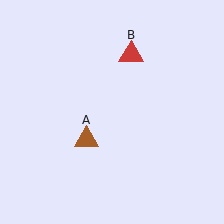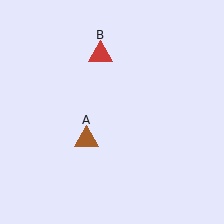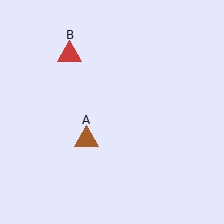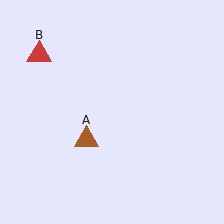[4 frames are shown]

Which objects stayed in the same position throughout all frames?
Brown triangle (object A) remained stationary.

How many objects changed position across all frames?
1 object changed position: red triangle (object B).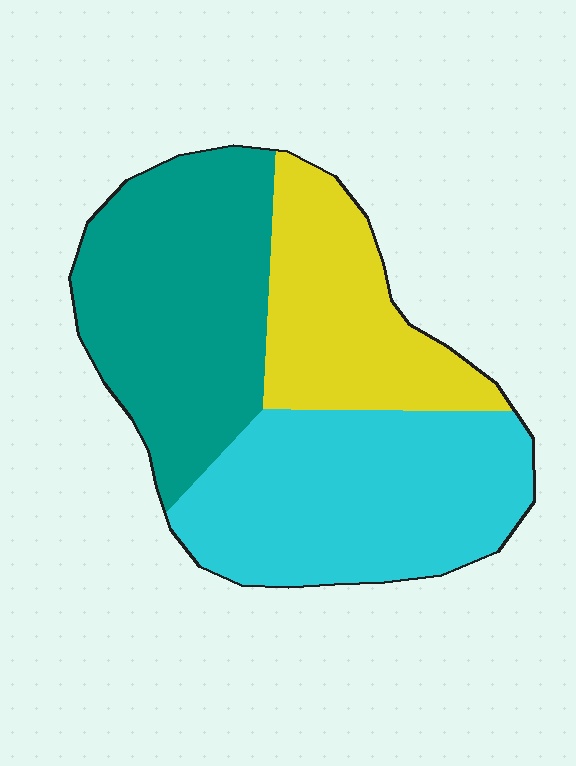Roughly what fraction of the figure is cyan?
Cyan takes up about three eighths (3/8) of the figure.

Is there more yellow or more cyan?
Cyan.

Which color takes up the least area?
Yellow, at roughly 25%.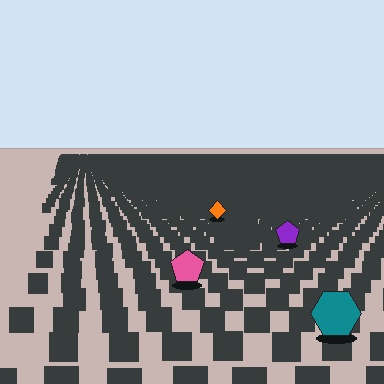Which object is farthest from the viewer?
The orange diamond is farthest from the viewer. It appears smaller and the ground texture around it is denser.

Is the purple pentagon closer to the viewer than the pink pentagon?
No. The pink pentagon is closer — you can tell from the texture gradient: the ground texture is coarser near it.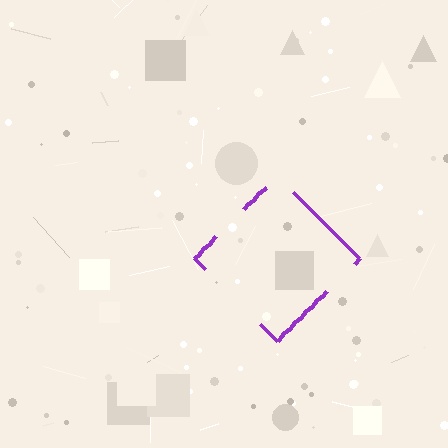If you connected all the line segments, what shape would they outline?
They would outline a diamond.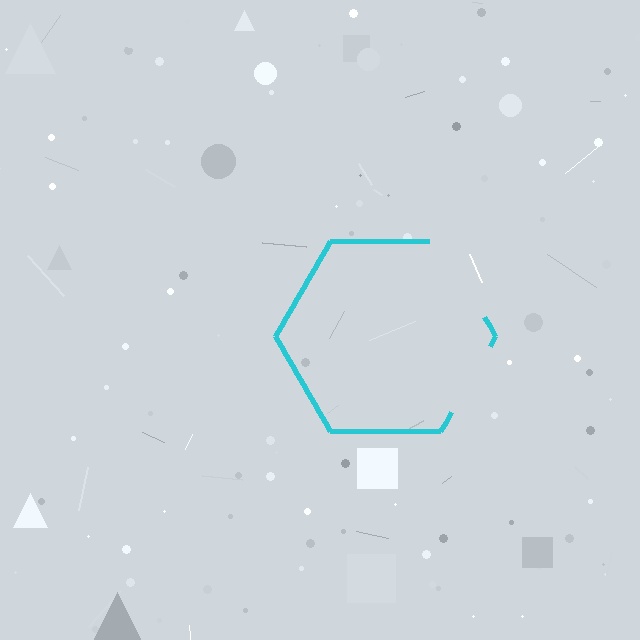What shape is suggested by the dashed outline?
The dashed outline suggests a hexagon.